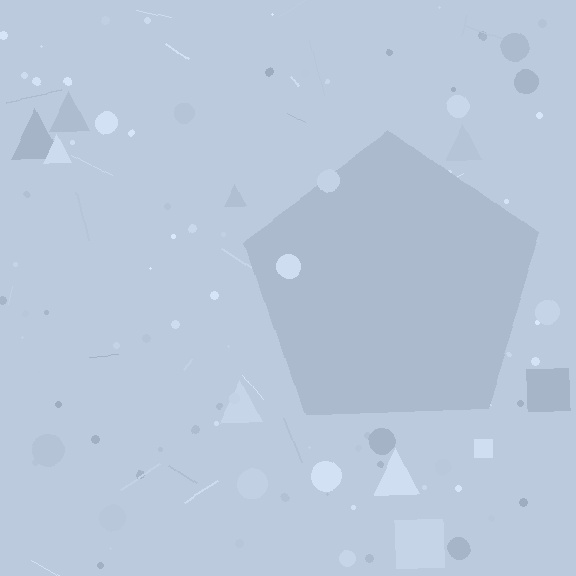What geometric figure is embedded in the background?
A pentagon is embedded in the background.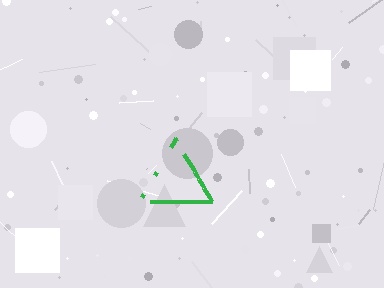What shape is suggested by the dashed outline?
The dashed outline suggests a triangle.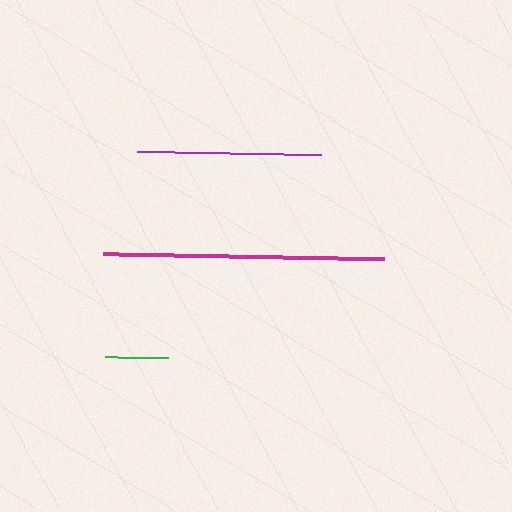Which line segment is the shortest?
The green line is the shortest at approximately 63 pixels.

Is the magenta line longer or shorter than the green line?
The magenta line is longer than the green line.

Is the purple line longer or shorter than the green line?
The purple line is longer than the green line.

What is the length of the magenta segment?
The magenta segment is approximately 280 pixels long.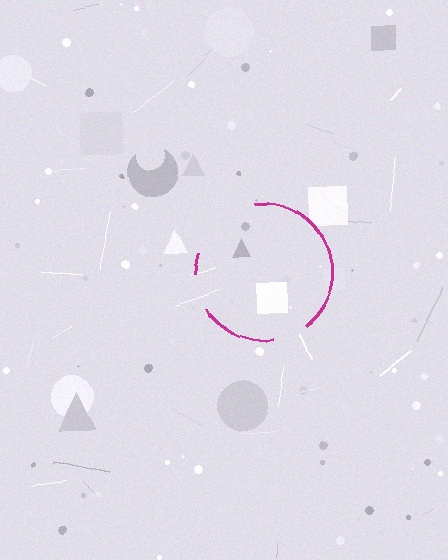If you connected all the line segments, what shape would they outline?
They would outline a circle.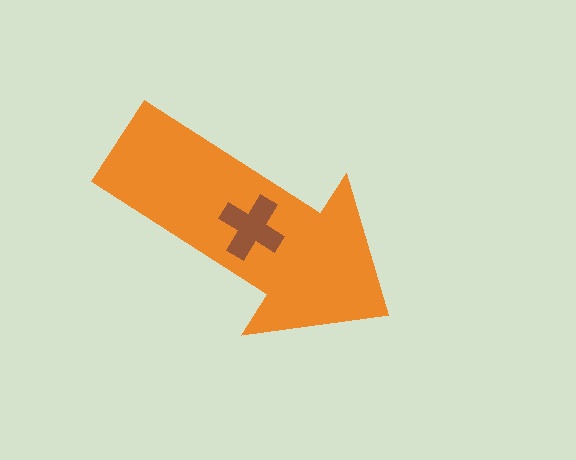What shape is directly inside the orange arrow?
The brown cross.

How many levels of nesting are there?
2.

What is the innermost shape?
The brown cross.